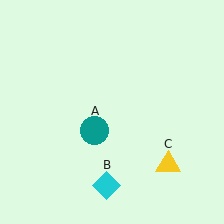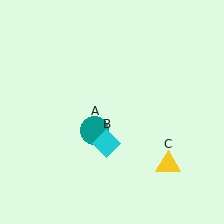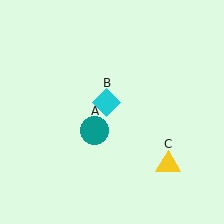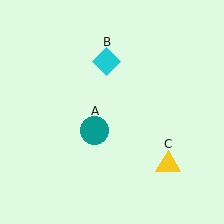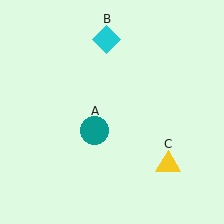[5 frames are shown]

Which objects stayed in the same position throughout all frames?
Teal circle (object A) and yellow triangle (object C) remained stationary.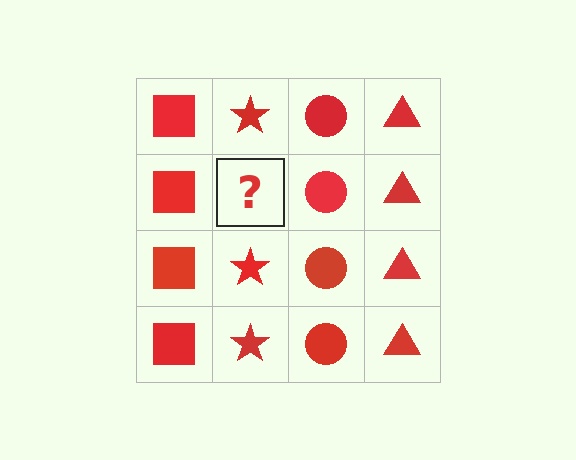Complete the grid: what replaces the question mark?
The question mark should be replaced with a red star.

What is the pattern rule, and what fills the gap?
The rule is that each column has a consistent shape. The gap should be filled with a red star.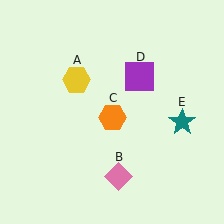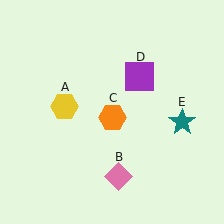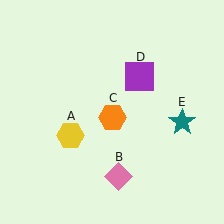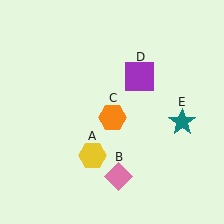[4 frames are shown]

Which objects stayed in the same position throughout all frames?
Pink diamond (object B) and orange hexagon (object C) and purple square (object D) and teal star (object E) remained stationary.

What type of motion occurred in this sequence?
The yellow hexagon (object A) rotated counterclockwise around the center of the scene.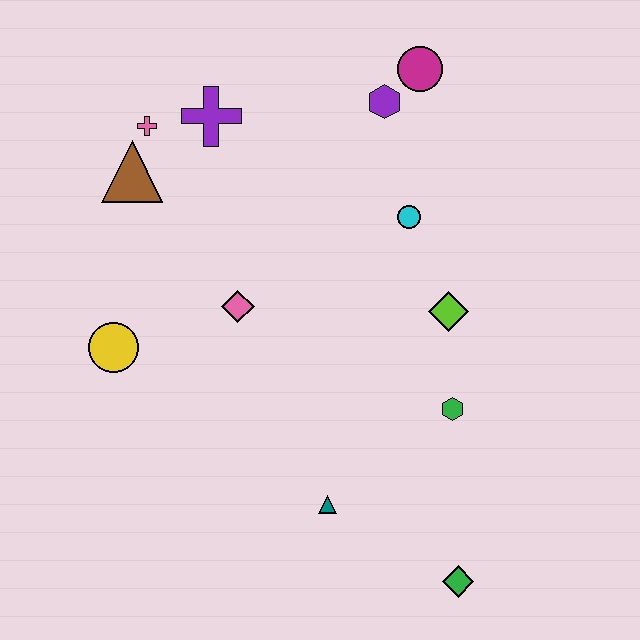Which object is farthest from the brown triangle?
The green diamond is farthest from the brown triangle.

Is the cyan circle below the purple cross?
Yes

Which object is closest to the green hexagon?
The lime diamond is closest to the green hexagon.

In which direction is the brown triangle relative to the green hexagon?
The brown triangle is to the left of the green hexagon.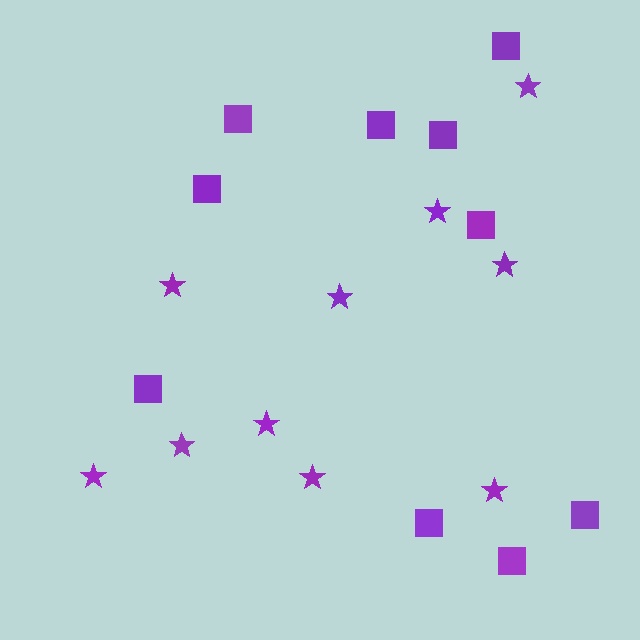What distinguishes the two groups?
There are 2 groups: one group of stars (10) and one group of squares (10).